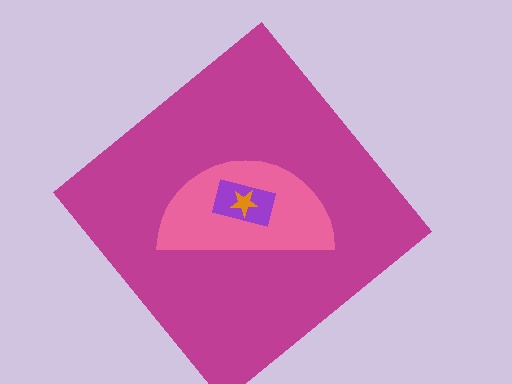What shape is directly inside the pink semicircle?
The purple rectangle.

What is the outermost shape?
The magenta diamond.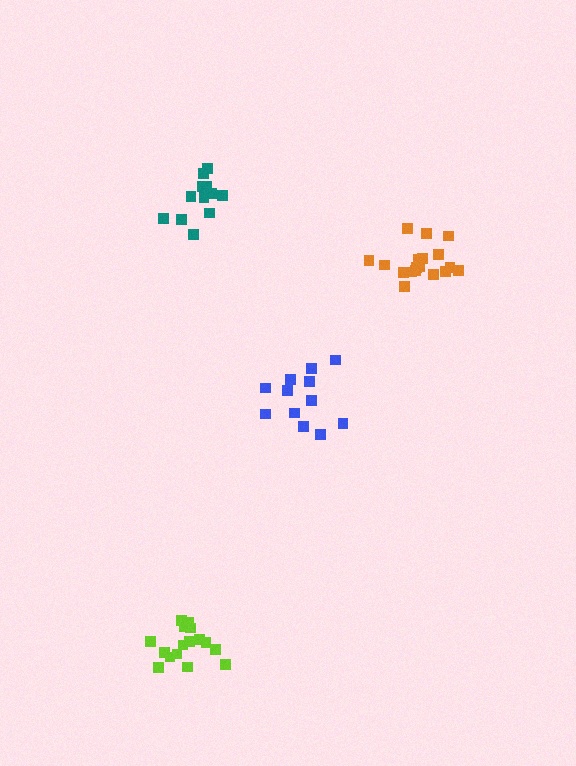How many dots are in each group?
Group 1: 18 dots, Group 2: 12 dots, Group 3: 16 dots, Group 4: 12 dots (58 total).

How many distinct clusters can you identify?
There are 4 distinct clusters.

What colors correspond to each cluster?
The clusters are colored: orange, blue, lime, teal.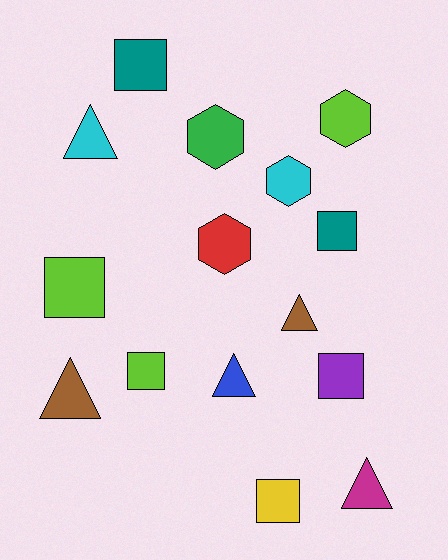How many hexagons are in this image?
There are 4 hexagons.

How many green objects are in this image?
There is 1 green object.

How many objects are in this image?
There are 15 objects.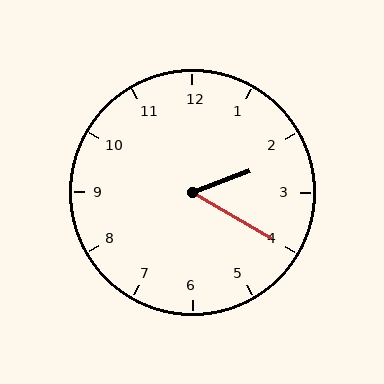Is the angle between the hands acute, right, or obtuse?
It is acute.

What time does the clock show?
2:20.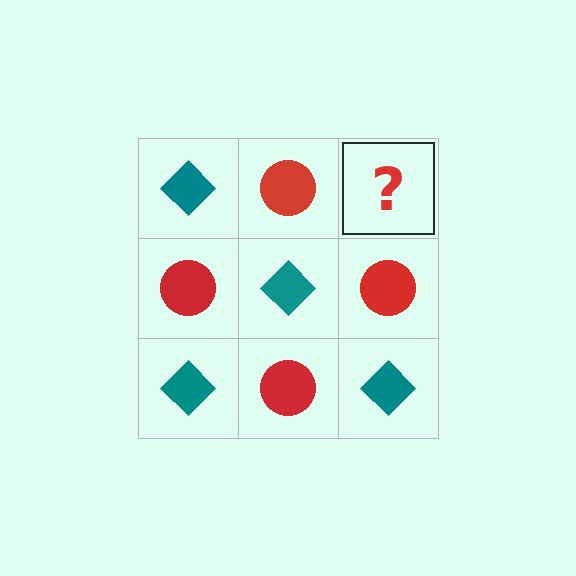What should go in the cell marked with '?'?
The missing cell should contain a teal diamond.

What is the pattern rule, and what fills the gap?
The rule is that it alternates teal diamond and red circle in a checkerboard pattern. The gap should be filled with a teal diamond.